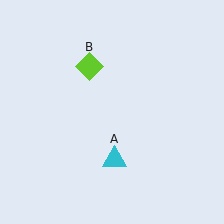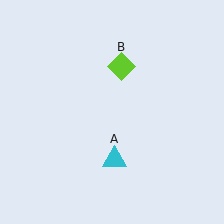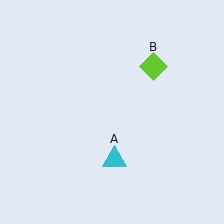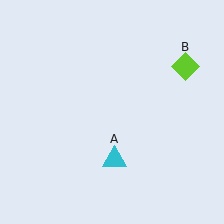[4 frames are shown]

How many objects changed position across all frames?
1 object changed position: lime diamond (object B).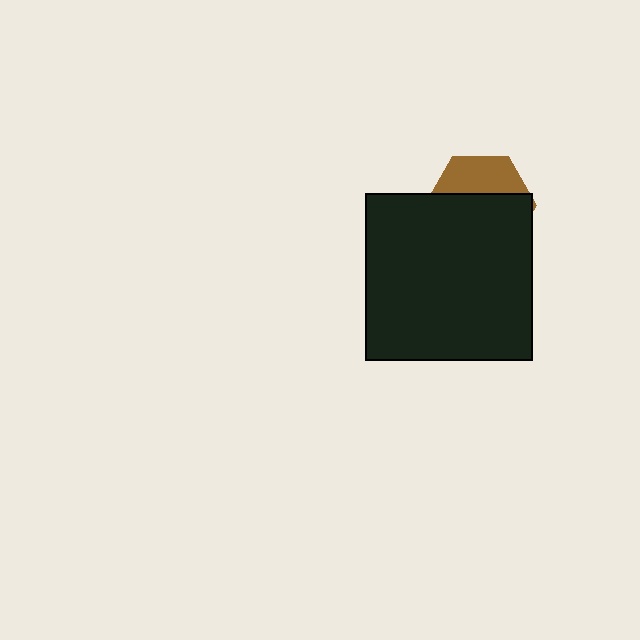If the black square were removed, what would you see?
You would see the complete brown hexagon.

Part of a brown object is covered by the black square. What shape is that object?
It is a hexagon.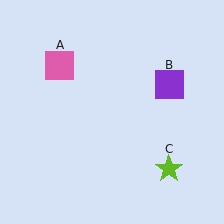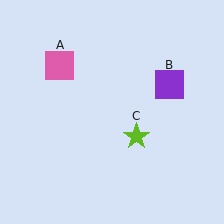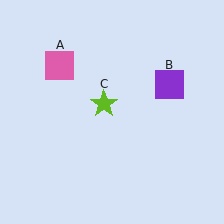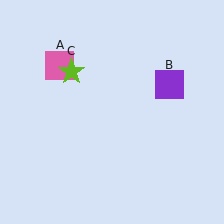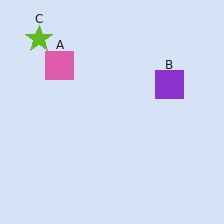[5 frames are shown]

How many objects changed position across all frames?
1 object changed position: lime star (object C).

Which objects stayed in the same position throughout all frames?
Pink square (object A) and purple square (object B) remained stationary.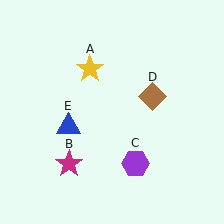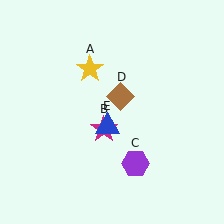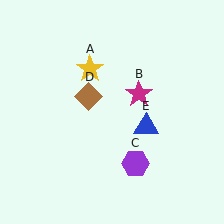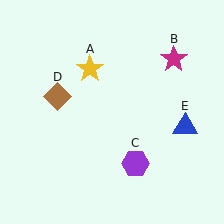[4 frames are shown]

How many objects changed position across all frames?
3 objects changed position: magenta star (object B), brown diamond (object D), blue triangle (object E).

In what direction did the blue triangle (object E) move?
The blue triangle (object E) moved right.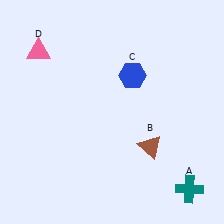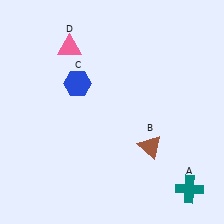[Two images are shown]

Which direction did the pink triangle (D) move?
The pink triangle (D) moved right.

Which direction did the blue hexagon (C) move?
The blue hexagon (C) moved left.